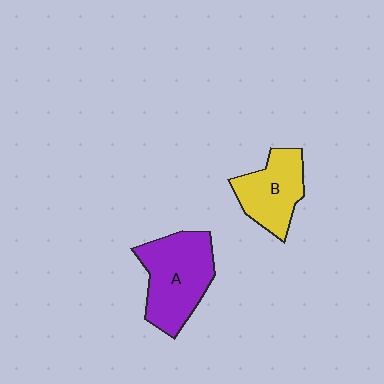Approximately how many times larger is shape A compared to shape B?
Approximately 1.4 times.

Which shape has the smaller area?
Shape B (yellow).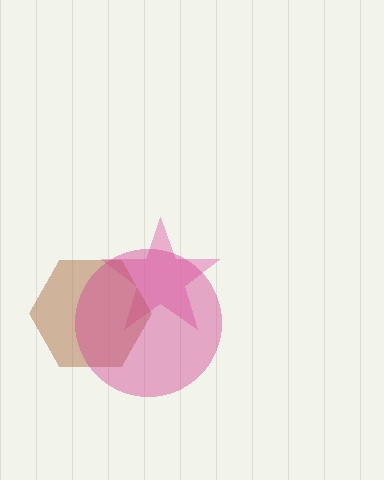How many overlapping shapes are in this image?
There are 3 overlapping shapes in the image.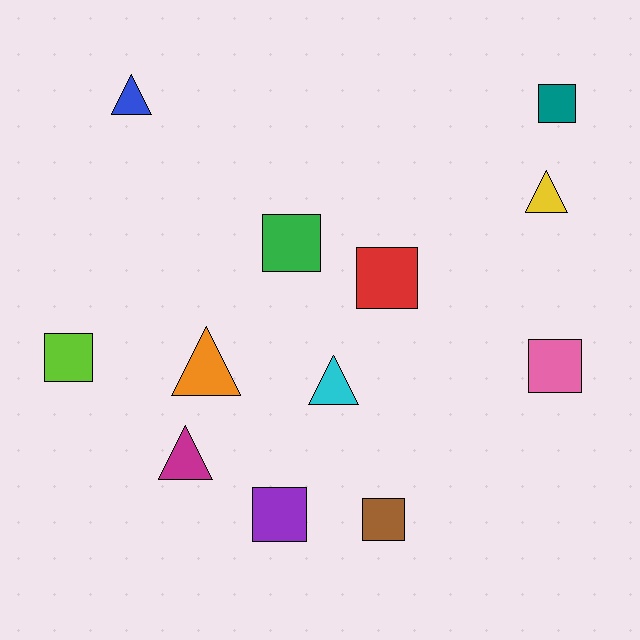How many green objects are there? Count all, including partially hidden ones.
There is 1 green object.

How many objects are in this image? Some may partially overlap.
There are 12 objects.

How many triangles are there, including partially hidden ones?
There are 5 triangles.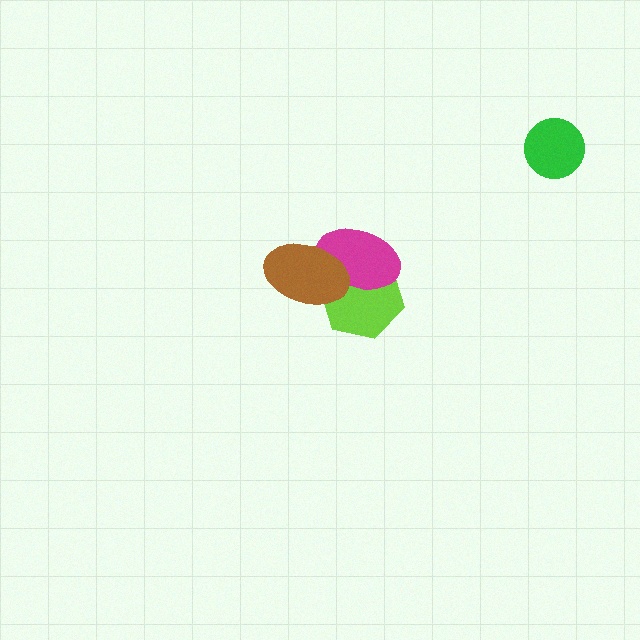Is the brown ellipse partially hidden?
No, no other shape covers it.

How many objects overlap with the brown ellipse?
2 objects overlap with the brown ellipse.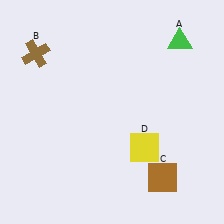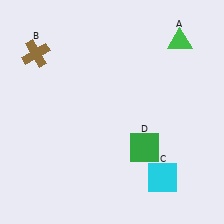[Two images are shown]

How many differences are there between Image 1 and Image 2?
There are 2 differences between the two images.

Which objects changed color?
C changed from brown to cyan. D changed from yellow to green.